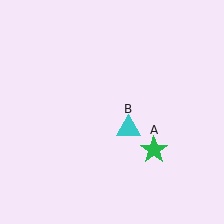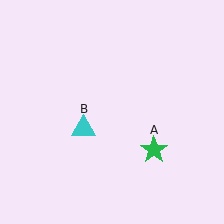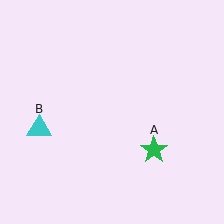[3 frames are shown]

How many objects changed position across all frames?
1 object changed position: cyan triangle (object B).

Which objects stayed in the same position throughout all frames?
Green star (object A) remained stationary.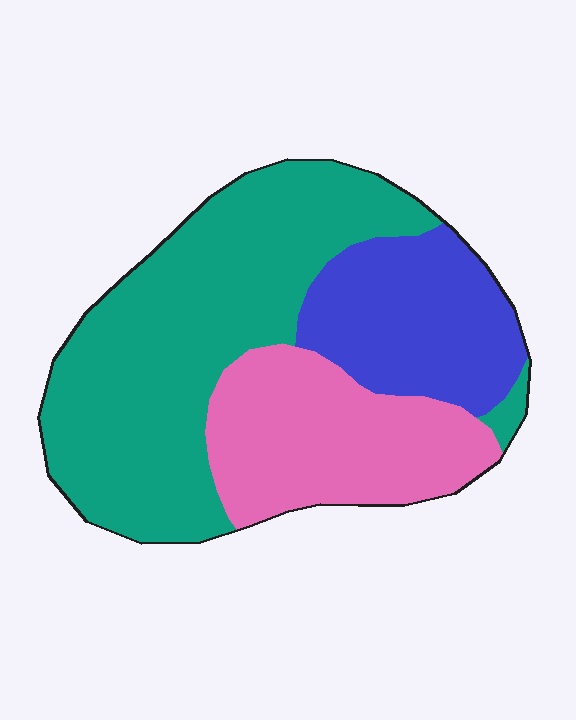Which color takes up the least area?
Blue, at roughly 20%.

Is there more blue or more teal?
Teal.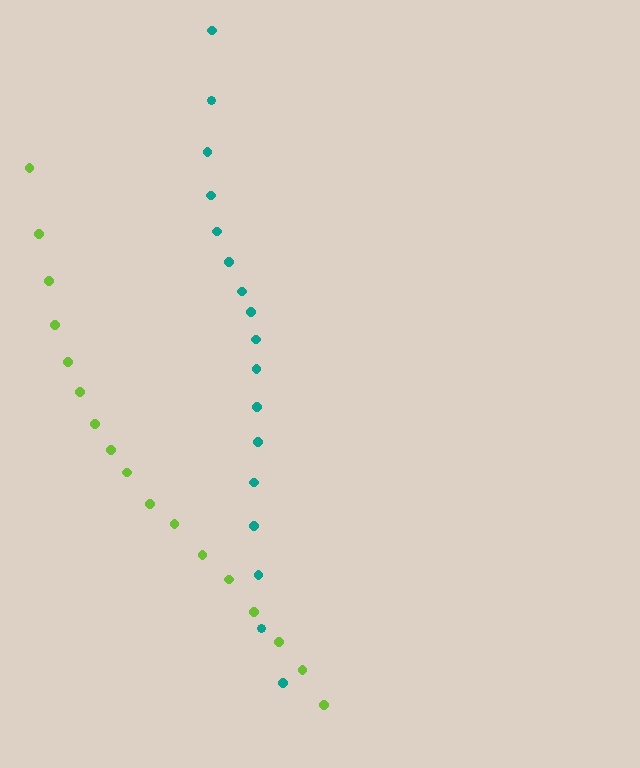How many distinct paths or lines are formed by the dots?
There are 2 distinct paths.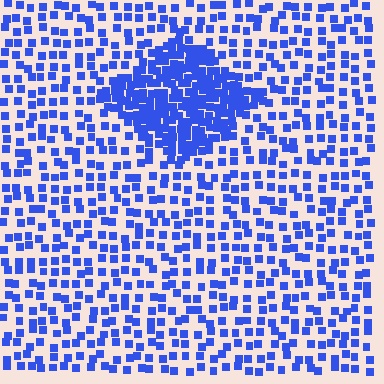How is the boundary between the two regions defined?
The boundary is defined by a change in element density (approximately 2.7x ratio). All elements are the same color, size, and shape.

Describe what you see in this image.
The image contains small blue elements arranged at two different densities. A diamond-shaped region is visible where the elements are more densely packed than the surrounding area.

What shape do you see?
I see a diamond.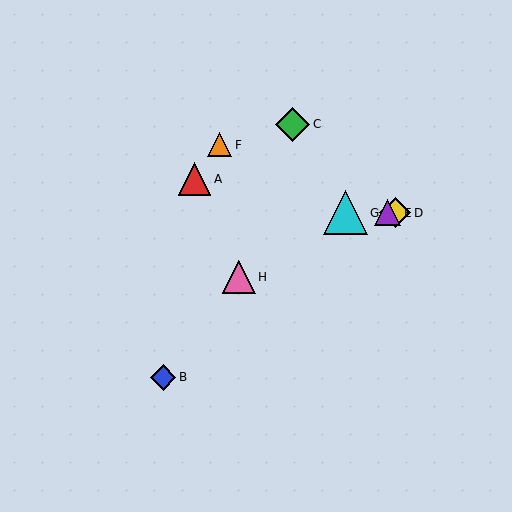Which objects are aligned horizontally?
Objects D, E, G are aligned horizontally.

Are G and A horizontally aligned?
No, G is at y≈213 and A is at y≈179.